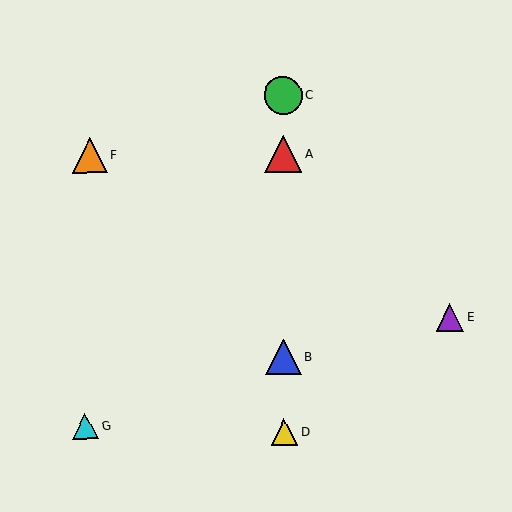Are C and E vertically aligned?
No, C is at x≈283 and E is at x≈450.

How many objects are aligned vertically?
4 objects (A, B, C, D) are aligned vertically.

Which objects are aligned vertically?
Objects A, B, C, D are aligned vertically.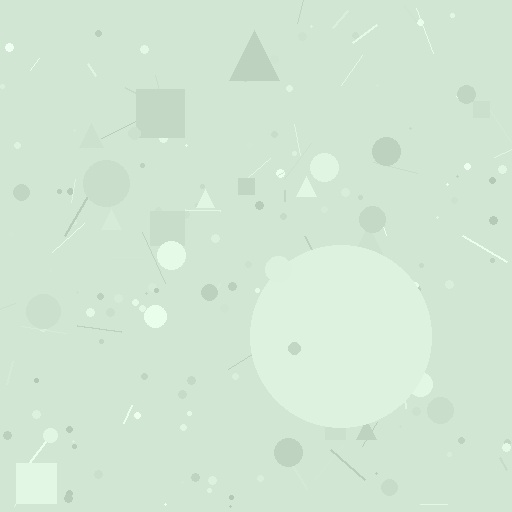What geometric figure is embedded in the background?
A circle is embedded in the background.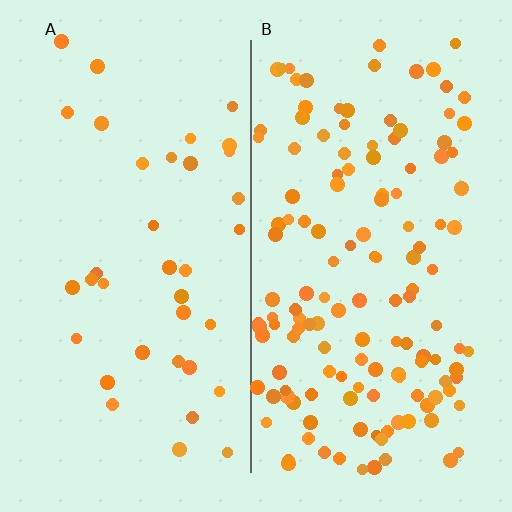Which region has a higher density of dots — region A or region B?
B (the right).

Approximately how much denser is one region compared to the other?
Approximately 3.7× — region B over region A.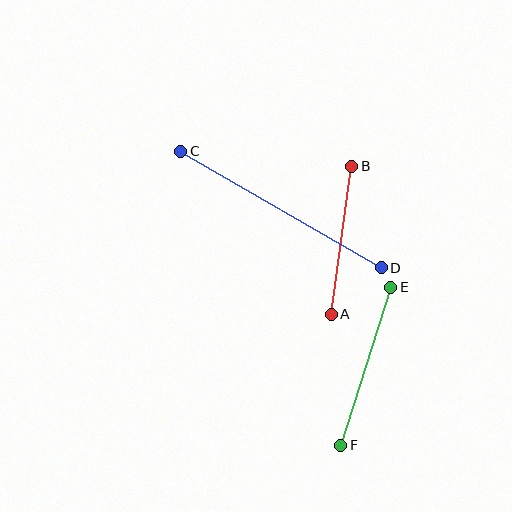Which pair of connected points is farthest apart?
Points C and D are farthest apart.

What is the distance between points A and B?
The distance is approximately 149 pixels.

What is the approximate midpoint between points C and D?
The midpoint is at approximately (281, 210) pixels.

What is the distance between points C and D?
The distance is approximately 232 pixels.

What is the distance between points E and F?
The distance is approximately 166 pixels.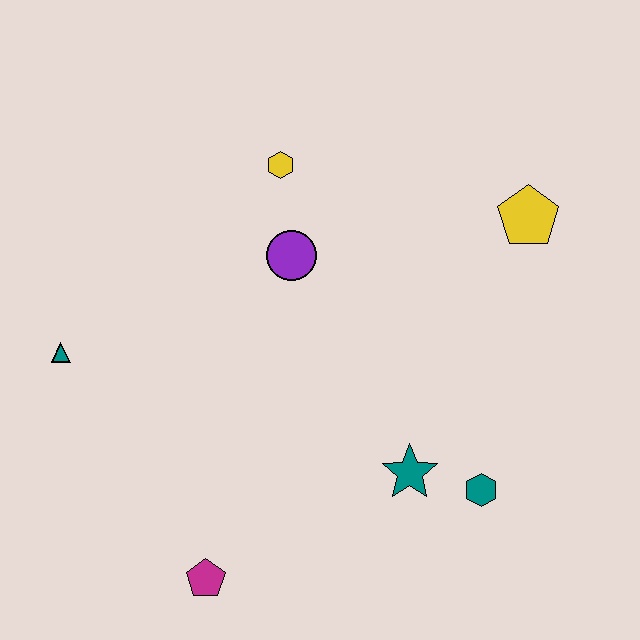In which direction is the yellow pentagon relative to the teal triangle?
The yellow pentagon is to the right of the teal triangle.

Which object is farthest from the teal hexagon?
The teal triangle is farthest from the teal hexagon.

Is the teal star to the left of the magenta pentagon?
No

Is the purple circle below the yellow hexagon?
Yes